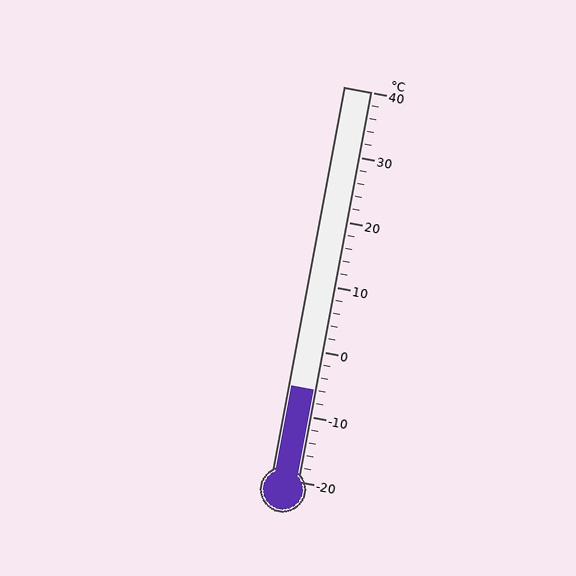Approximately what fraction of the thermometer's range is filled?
The thermometer is filled to approximately 25% of its range.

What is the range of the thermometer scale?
The thermometer scale ranges from -20°C to 40°C.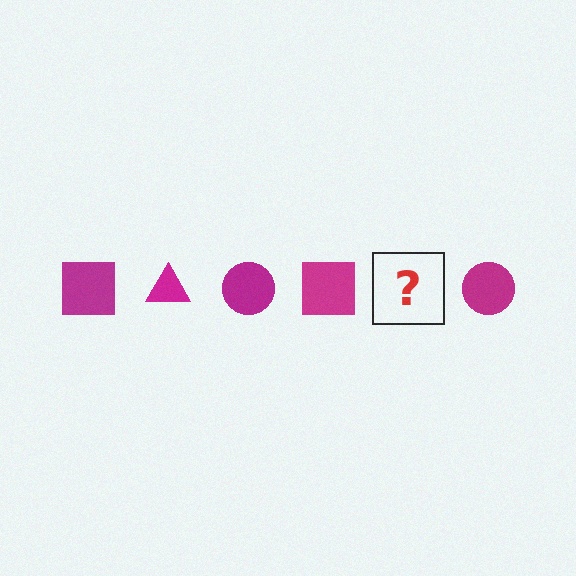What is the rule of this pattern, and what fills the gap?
The rule is that the pattern cycles through square, triangle, circle shapes in magenta. The gap should be filled with a magenta triangle.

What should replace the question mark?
The question mark should be replaced with a magenta triangle.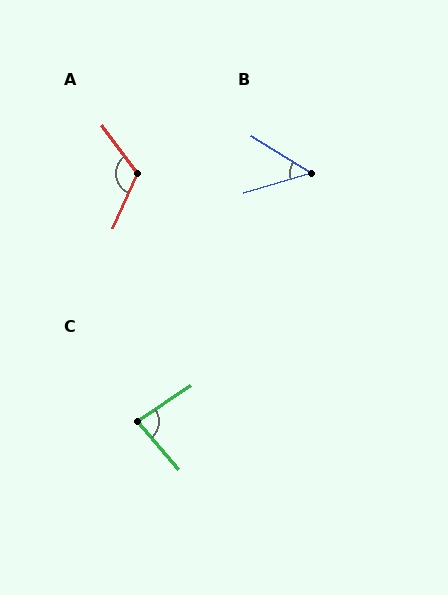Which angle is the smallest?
B, at approximately 48 degrees.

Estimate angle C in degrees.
Approximately 83 degrees.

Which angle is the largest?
A, at approximately 120 degrees.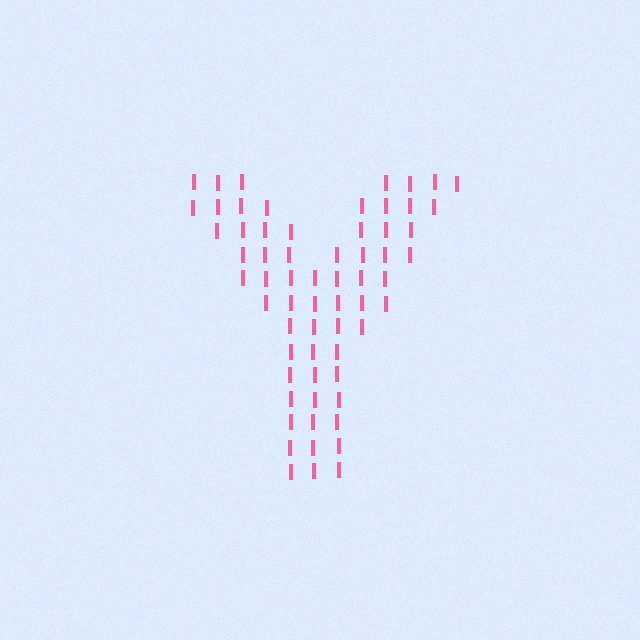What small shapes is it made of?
It is made of small letter I's.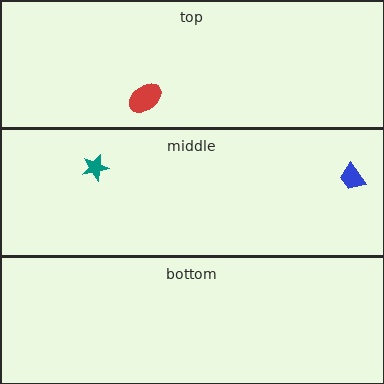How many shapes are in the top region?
1.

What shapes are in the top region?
The red ellipse.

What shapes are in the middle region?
The teal star, the blue trapezoid.